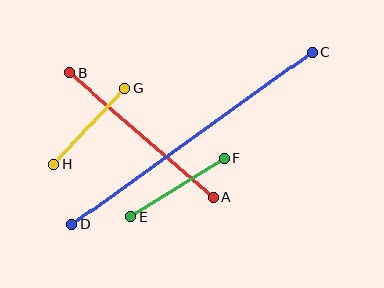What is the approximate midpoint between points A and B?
The midpoint is at approximately (142, 135) pixels.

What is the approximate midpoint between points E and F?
The midpoint is at approximately (177, 187) pixels.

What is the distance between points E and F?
The distance is approximately 111 pixels.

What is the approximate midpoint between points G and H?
The midpoint is at approximately (89, 126) pixels.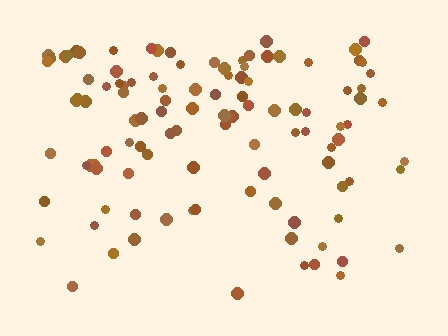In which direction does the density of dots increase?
From bottom to top, with the top side densest.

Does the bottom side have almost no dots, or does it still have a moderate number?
Still a moderate number, just noticeably fewer than the top.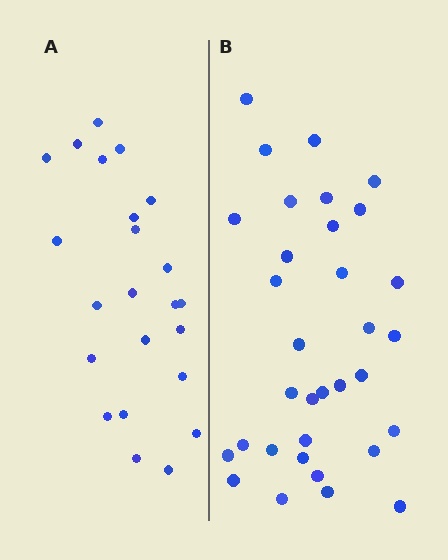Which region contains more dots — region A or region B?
Region B (the right region) has more dots.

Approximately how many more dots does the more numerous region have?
Region B has roughly 10 or so more dots than region A.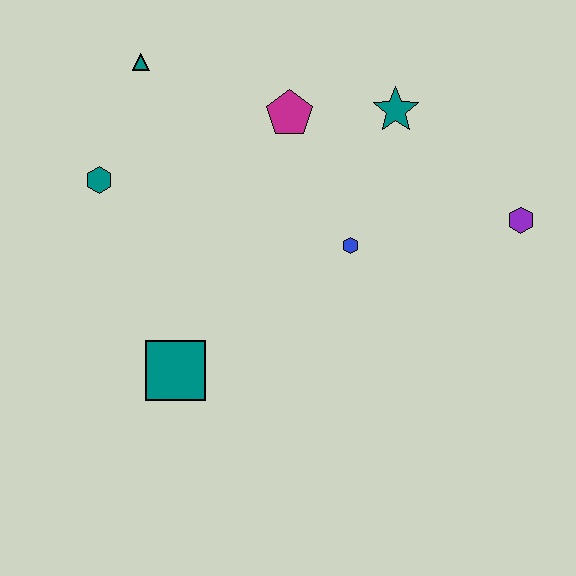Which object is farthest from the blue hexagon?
The teal triangle is farthest from the blue hexagon.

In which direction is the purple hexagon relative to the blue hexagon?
The purple hexagon is to the right of the blue hexagon.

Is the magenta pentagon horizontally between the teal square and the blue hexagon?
Yes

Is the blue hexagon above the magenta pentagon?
No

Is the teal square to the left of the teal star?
Yes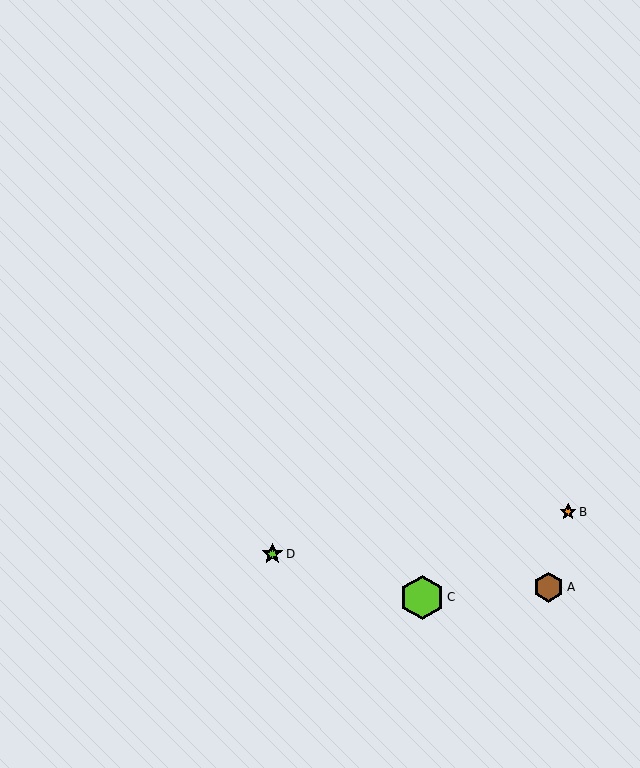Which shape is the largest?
The lime hexagon (labeled C) is the largest.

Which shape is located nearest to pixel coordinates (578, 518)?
The orange star (labeled B) at (568, 512) is nearest to that location.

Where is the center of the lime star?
The center of the lime star is at (272, 554).